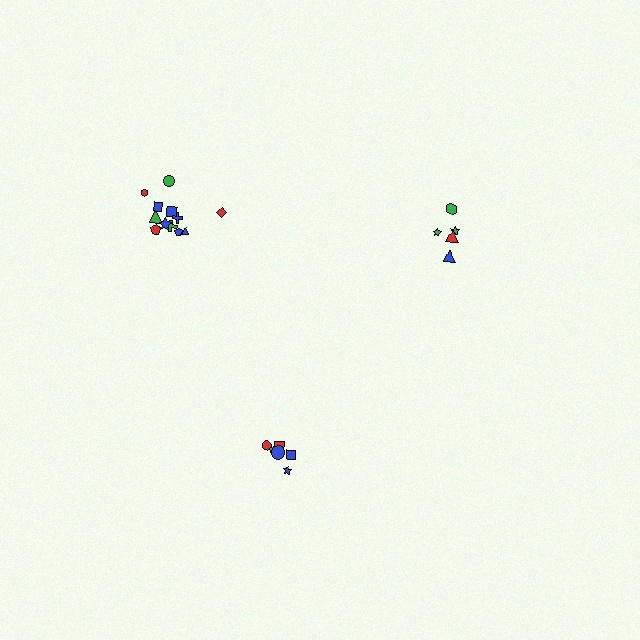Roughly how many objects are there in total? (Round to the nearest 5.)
Roughly 25 objects in total.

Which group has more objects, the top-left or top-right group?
The top-left group.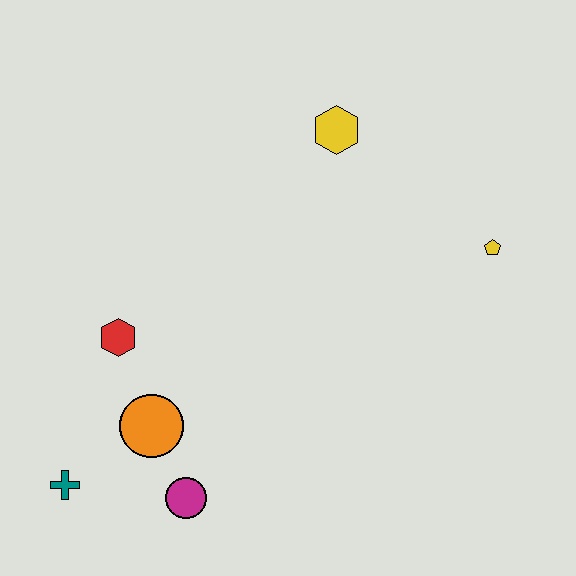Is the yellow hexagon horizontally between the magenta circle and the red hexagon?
No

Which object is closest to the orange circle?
The magenta circle is closest to the orange circle.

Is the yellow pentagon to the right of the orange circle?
Yes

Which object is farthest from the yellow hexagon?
The teal cross is farthest from the yellow hexagon.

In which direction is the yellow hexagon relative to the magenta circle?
The yellow hexagon is above the magenta circle.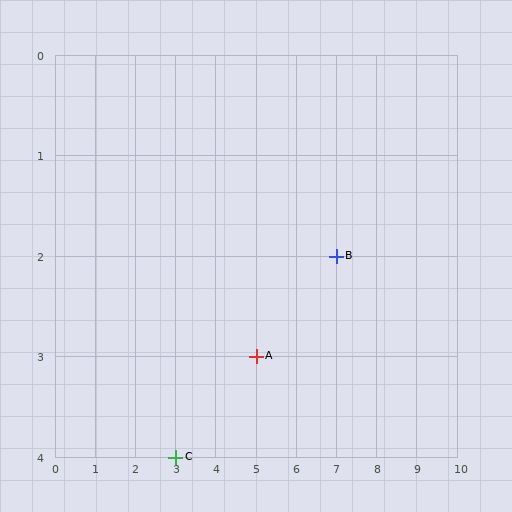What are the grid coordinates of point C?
Point C is at grid coordinates (3, 4).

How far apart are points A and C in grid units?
Points A and C are 2 columns and 1 row apart (about 2.2 grid units diagonally).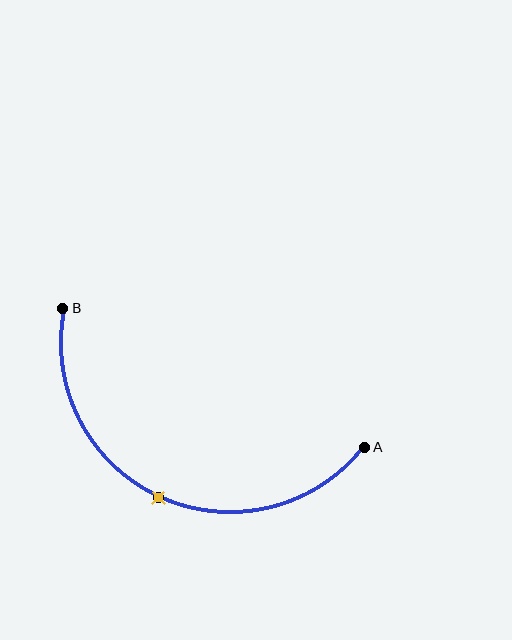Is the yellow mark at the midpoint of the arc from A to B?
Yes. The yellow mark lies on the arc at equal arc-length from both A and B — it is the arc midpoint.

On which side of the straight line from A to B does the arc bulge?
The arc bulges below the straight line connecting A and B.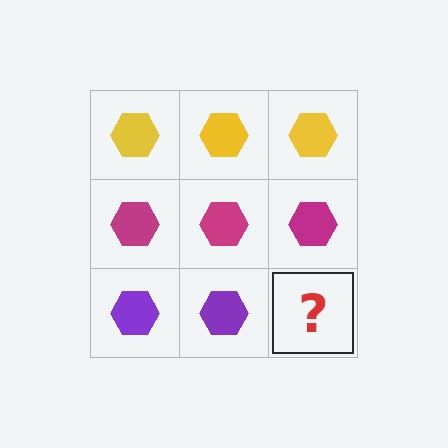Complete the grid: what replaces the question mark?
The question mark should be replaced with a purple hexagon.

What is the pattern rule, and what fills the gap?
The rule is that each row has a consistent color. The gap should be filled with a purple hexagon.